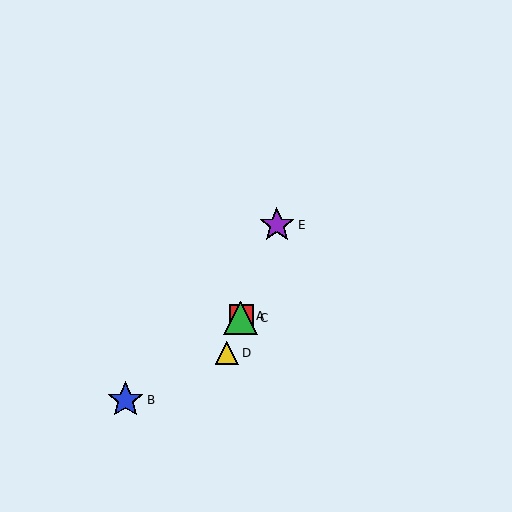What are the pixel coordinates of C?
Object C is at (241, 318).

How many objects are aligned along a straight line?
4 objects (A, C, D, E) are aligned along a straight line.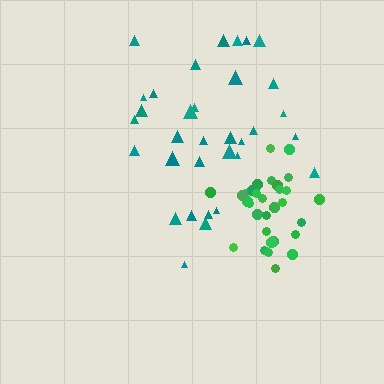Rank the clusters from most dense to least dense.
green, teal.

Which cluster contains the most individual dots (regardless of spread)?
Teal (33).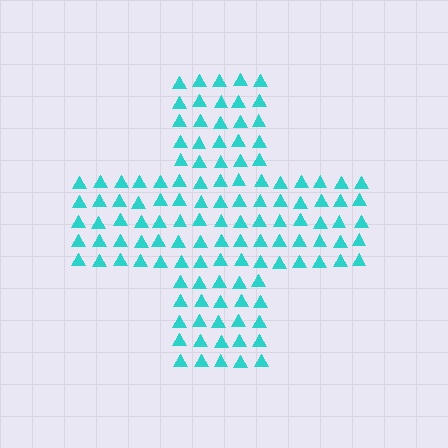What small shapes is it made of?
It is made of small triangles.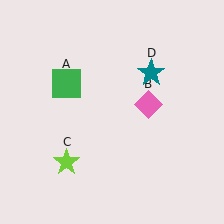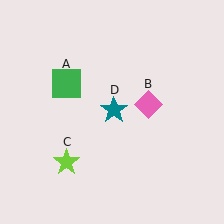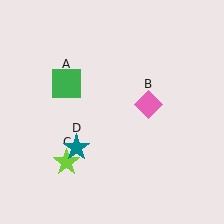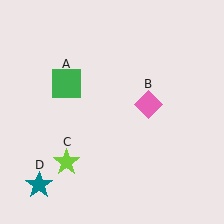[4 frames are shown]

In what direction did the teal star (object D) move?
The teal star (object D) moved down and to the left.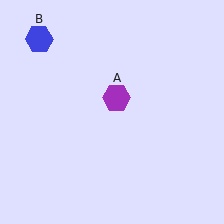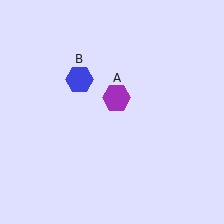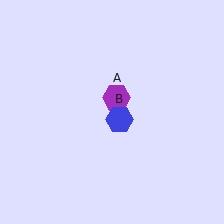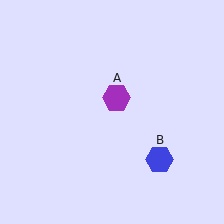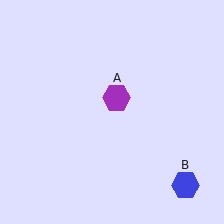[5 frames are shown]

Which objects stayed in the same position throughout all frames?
Purple hexagon (object A) remained stationary.